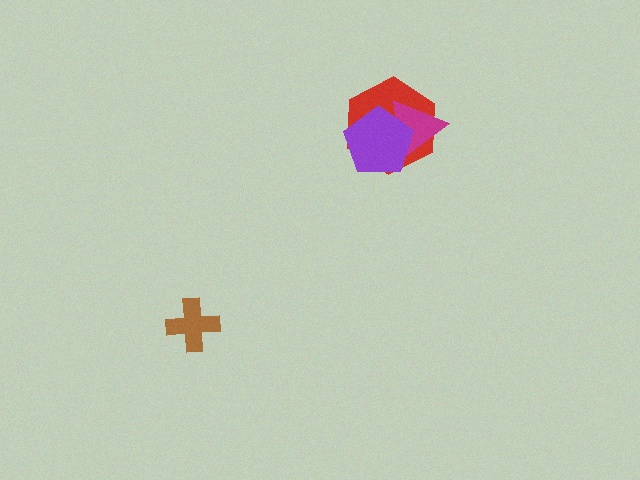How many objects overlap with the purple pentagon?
2 objects overlap with the purple pentagon.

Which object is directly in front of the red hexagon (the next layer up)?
The magenta triangle is directly in front of the red hexagon.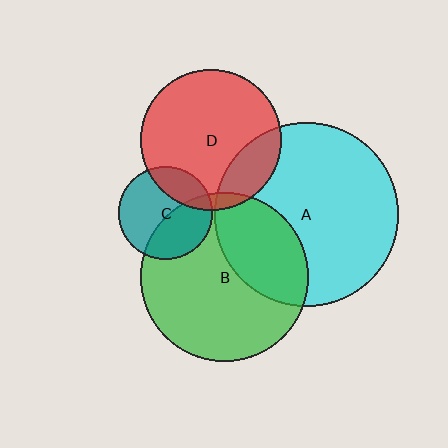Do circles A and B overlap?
Yes.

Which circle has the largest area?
Circle A (cyan).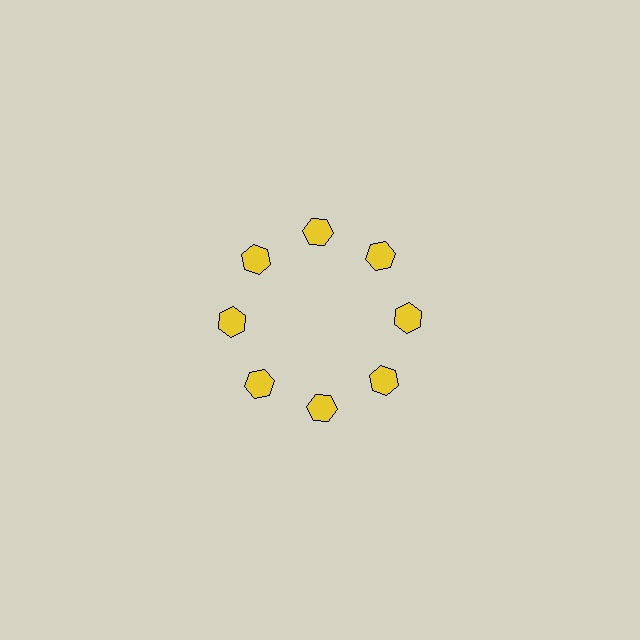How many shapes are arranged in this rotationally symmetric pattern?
There are 8 shapes, arranged in 8 groups of 1.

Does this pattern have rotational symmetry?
Yes, this pattern has 8-fold rotational symmetry. It looks the same after rotating 45 degrees around the center.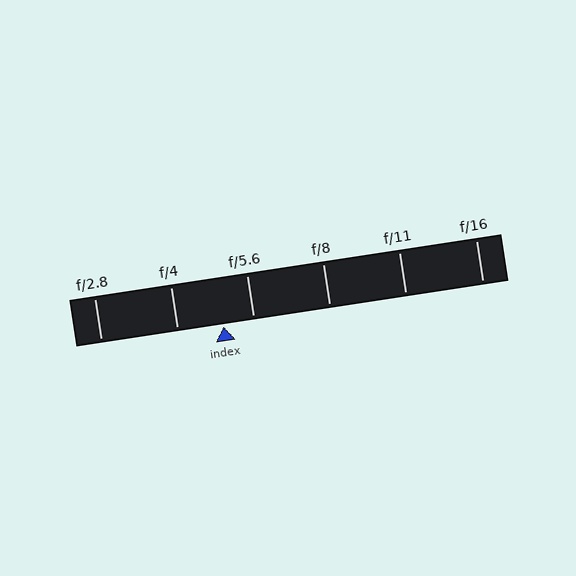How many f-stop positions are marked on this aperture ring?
There are 6 f-stop positions marked.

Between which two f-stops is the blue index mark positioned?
The index mark is between f/4 and f/5.6.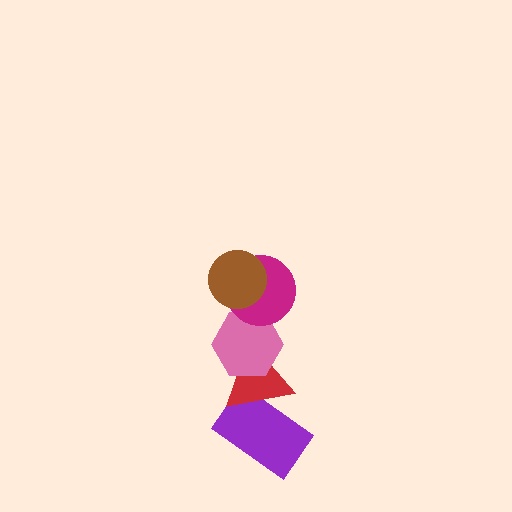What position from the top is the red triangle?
The red triangle is 4th from the top.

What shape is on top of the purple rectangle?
The red triangle is on top of the purple rectangle.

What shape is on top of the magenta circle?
The brown circle is on top of the magenta circle.